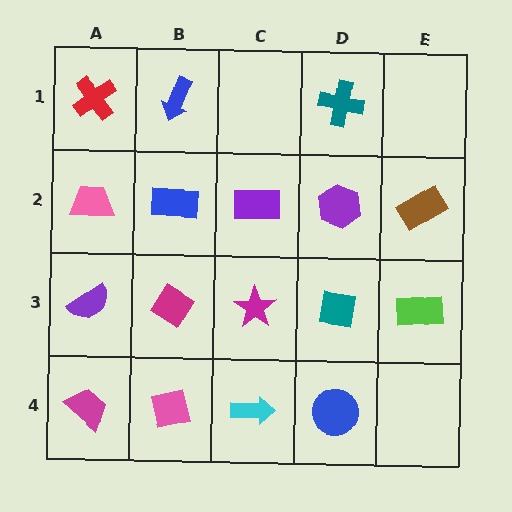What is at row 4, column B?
A pink square.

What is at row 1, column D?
A teal cross.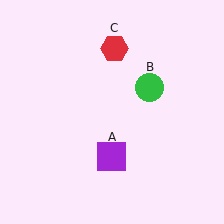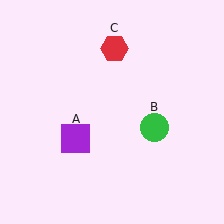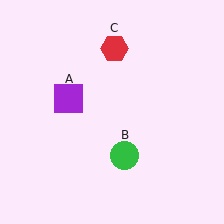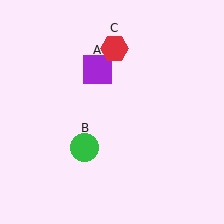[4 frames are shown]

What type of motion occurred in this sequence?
The purple square (object A), green circle (object B) rotated clockwise around the center of the scene.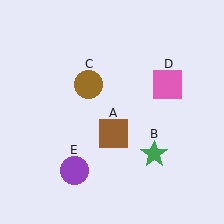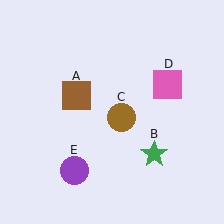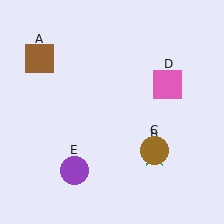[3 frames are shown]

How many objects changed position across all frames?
2 objects changed position: brown square (object A), brown circle (object C).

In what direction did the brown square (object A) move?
The brown square (object A) moved up and to the left.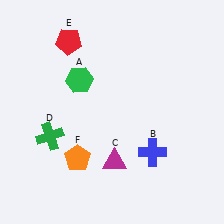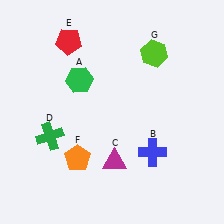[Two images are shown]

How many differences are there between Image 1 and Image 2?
There is 1 difference between the two images.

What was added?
A lime hexagon (G) was added in Image 2.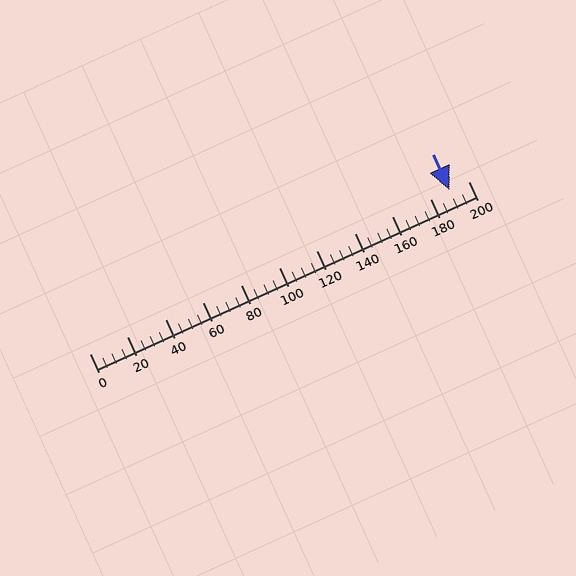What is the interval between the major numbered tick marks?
The major tick marks are spaced 20 units apart.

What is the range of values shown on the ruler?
The ruler shows values from 0 to 200.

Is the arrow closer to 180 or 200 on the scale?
The arrow is closer to 200.